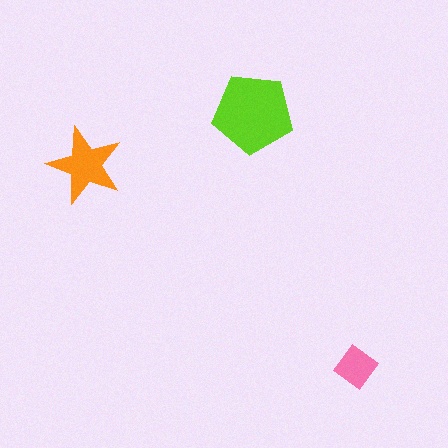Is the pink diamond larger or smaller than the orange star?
Smaller.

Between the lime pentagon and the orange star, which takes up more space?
The lime pentagon.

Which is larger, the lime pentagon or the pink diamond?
The lime pentagon.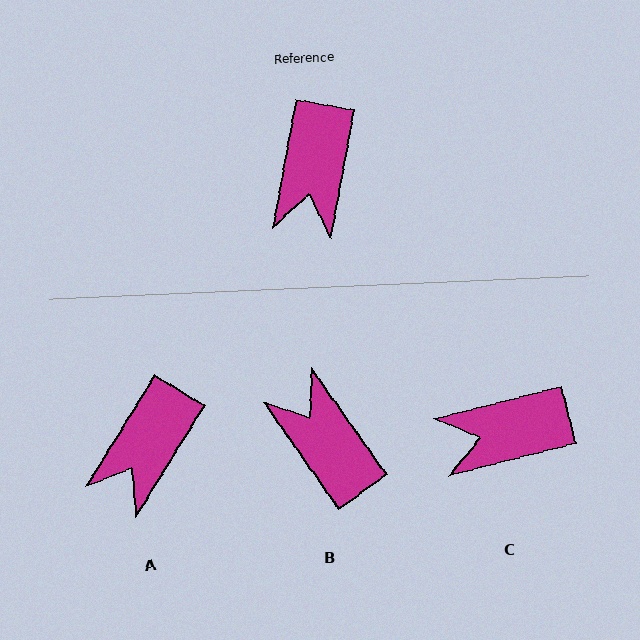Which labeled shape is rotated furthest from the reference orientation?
B, about 134 degrees away.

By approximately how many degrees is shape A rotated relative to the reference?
Approximately 22 degrees clockwise.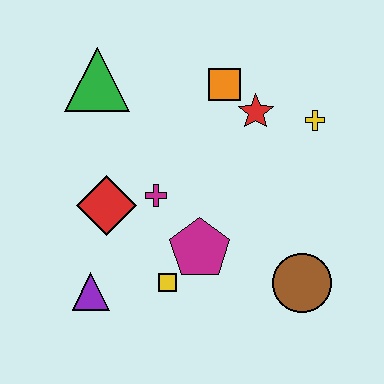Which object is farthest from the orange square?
The purple triangle is farthest from the orange square.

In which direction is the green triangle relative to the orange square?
The green triangle is to the left of the orange square.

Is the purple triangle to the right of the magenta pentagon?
No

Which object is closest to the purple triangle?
The yellow square is closest to the purple triangle.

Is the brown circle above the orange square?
No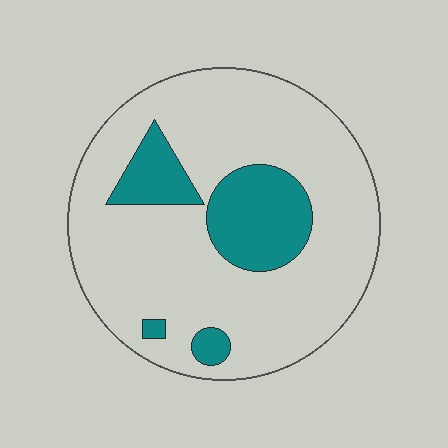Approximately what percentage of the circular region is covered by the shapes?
Approximately 20%.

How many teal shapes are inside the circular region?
4.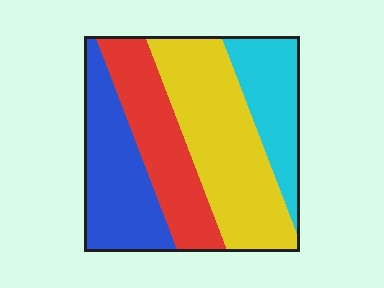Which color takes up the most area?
Yellow, at roughly 35%.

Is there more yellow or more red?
Yellow.